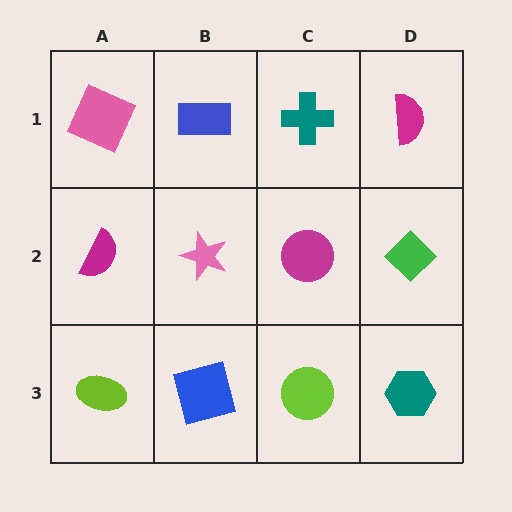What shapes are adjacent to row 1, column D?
A green diamond (row 2, column D), a teal cross (row 1, column C).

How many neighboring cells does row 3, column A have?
2.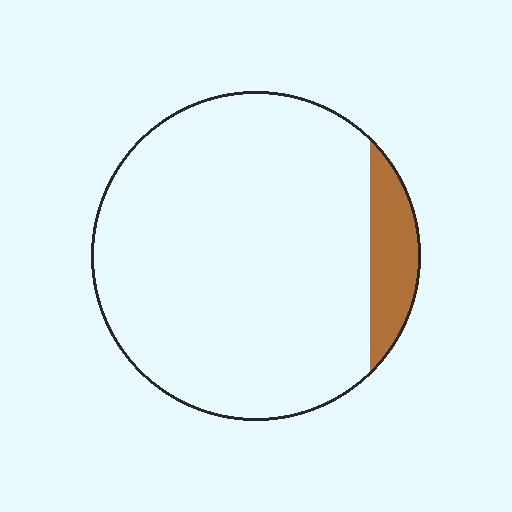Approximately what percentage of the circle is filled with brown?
Approximately 10%.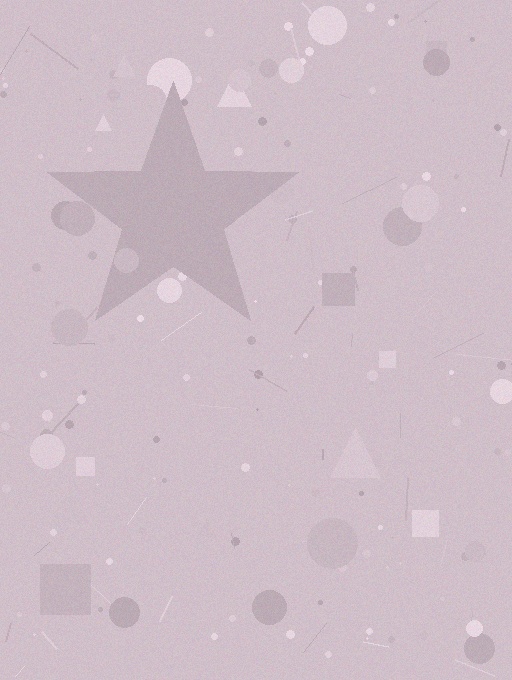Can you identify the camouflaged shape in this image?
The camouflaged shape is a star.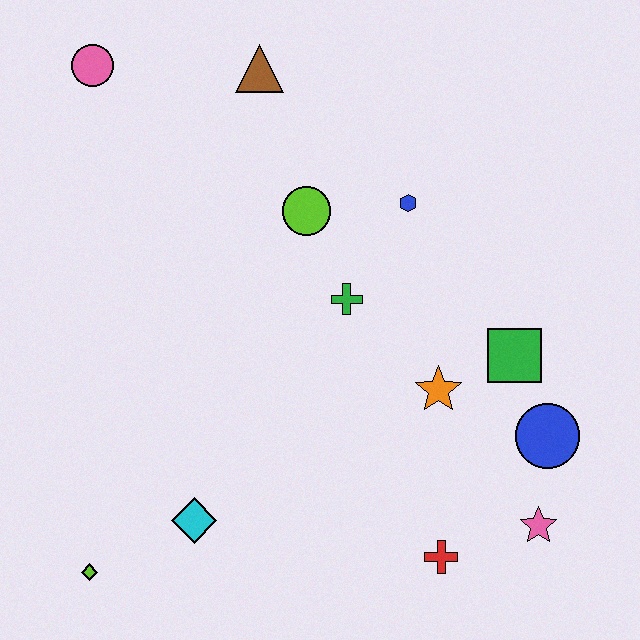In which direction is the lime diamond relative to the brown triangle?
The lime diamond is below the brown triangle.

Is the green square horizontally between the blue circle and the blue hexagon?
Yes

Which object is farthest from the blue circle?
The pink circle is farthest from the blue circle.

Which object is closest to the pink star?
The blue circle is closest to the pink star.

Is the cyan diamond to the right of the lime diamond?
Yes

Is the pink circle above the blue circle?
Yes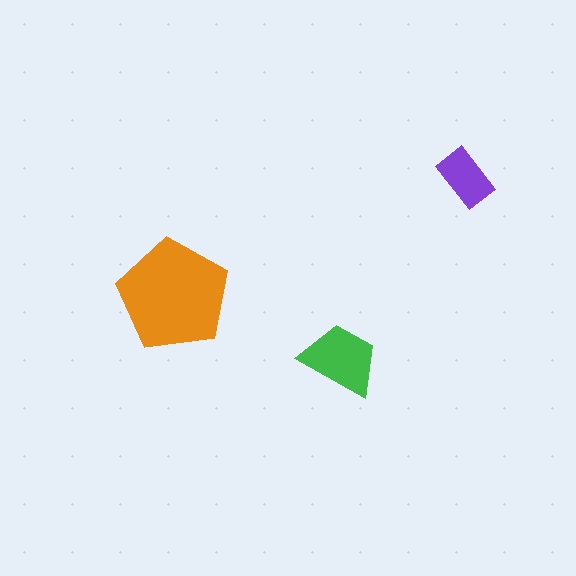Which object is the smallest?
The purple rectangle.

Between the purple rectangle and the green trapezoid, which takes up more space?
The green trapezoid.